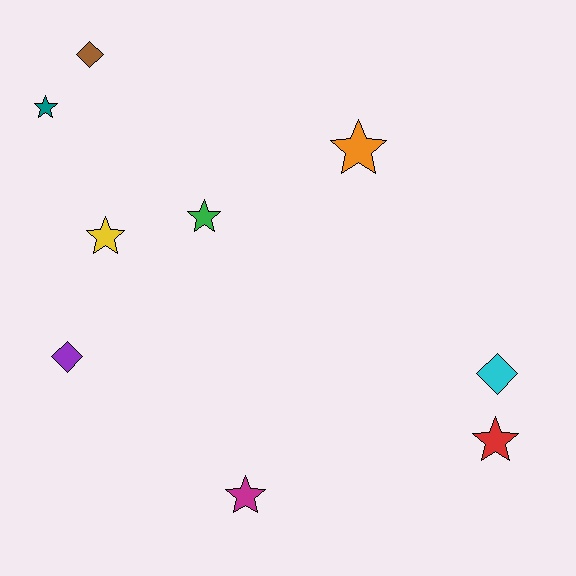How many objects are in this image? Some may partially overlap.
There are 9 objects.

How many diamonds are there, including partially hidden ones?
There are 3 diamonds.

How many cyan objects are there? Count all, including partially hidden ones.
There is 1 cyan object.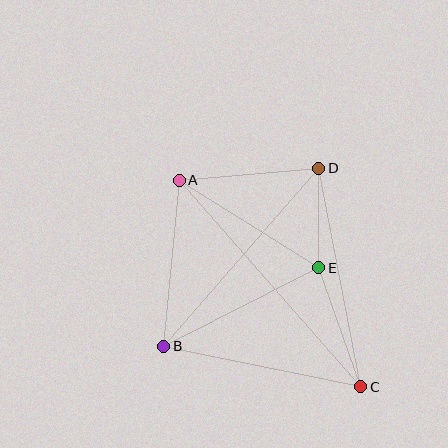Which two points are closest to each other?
Points D and E are closest to each other.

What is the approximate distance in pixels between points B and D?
The distance between B and D is approximately 236 pixels.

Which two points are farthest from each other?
Points A and C are farthest from each other.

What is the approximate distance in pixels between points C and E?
The distance between C and E is approximately 126 pixels.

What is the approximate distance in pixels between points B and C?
The distance between B and C is approximately 201 pixels.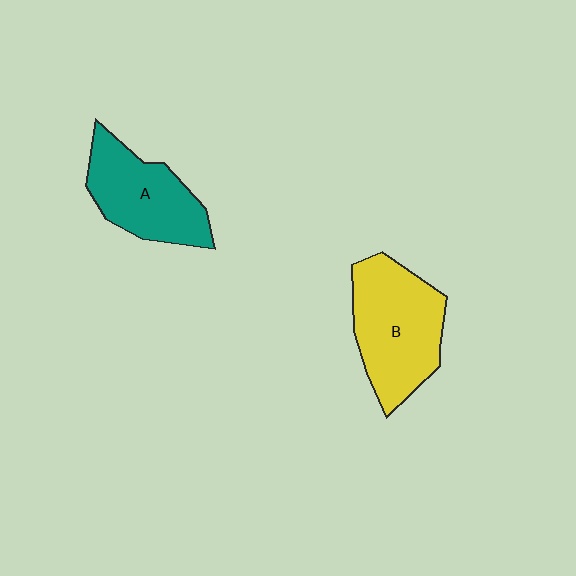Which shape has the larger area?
Shape B (yellow).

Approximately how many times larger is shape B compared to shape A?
Approximately 1.2 times.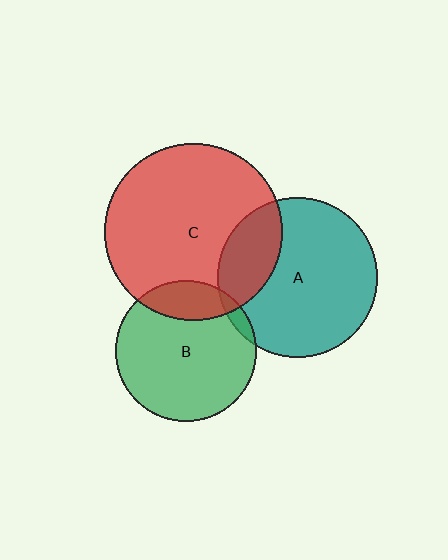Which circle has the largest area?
Circle C (red).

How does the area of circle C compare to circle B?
Approximately 1.6 times.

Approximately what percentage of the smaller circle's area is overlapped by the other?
Approximately 5%.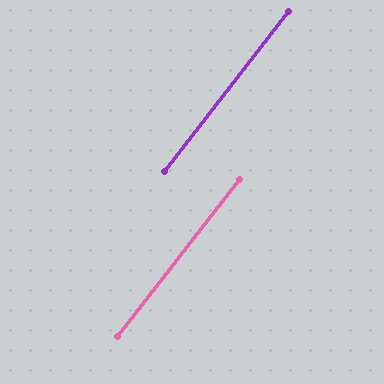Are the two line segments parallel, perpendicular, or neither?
Parallel — their directions differ by only 0.2°.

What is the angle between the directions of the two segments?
Approximately 0 degrees.